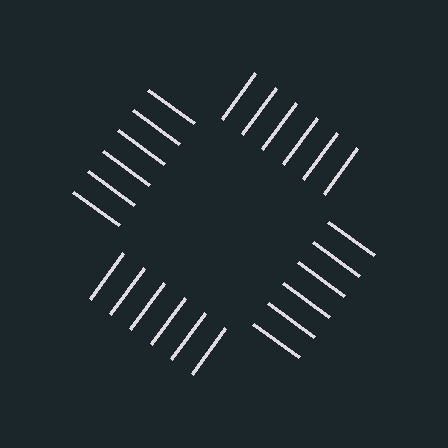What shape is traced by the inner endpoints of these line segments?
An illusory square — the line segments terminate on its edges but no continuous stroke is drawn.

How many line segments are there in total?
24 — 6 along each of the 4 edges.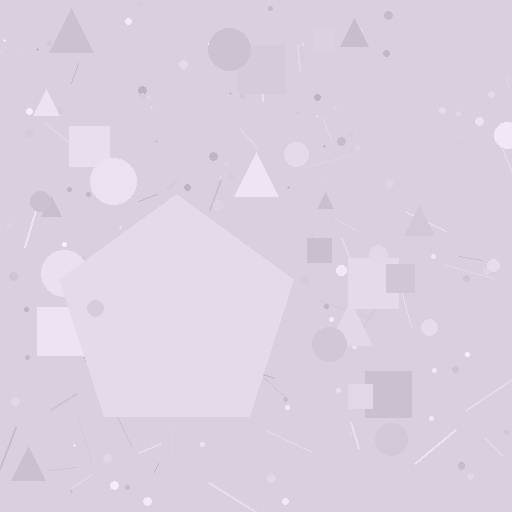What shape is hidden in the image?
A pentagon is hidden in the image.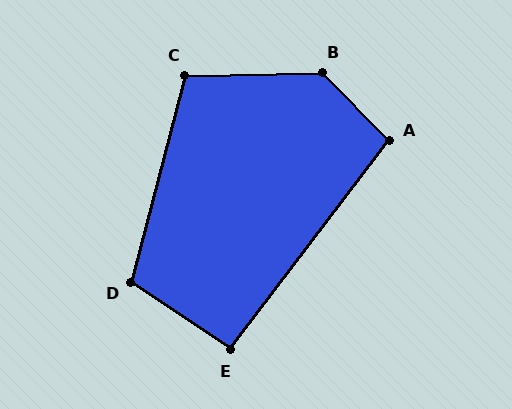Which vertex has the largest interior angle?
B, at approximately 133 degrees.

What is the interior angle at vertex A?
Approximately 98 degrees (obtuse).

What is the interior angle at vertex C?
Approximately 106 degrees (obtuse).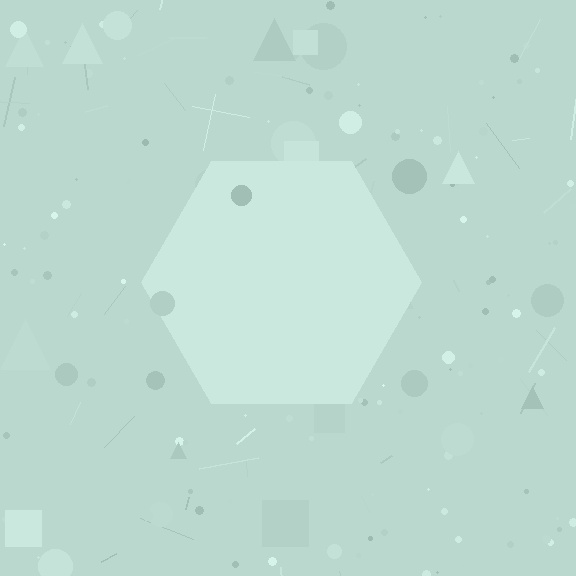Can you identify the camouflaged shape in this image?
The camouflaged shape is a hexagon.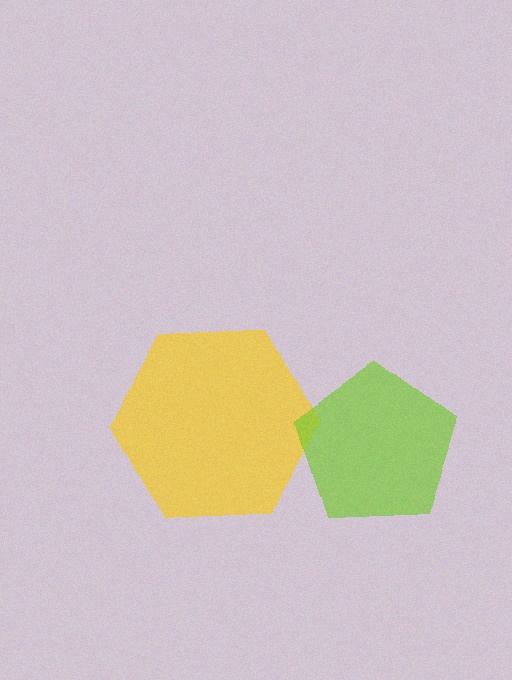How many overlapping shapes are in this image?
There are 2 overlapping shapes in the image.